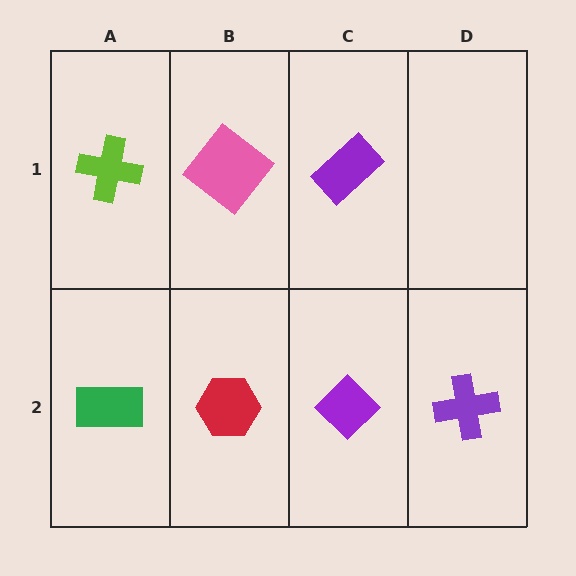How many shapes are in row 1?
3 shapes.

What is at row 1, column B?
A pink diamond.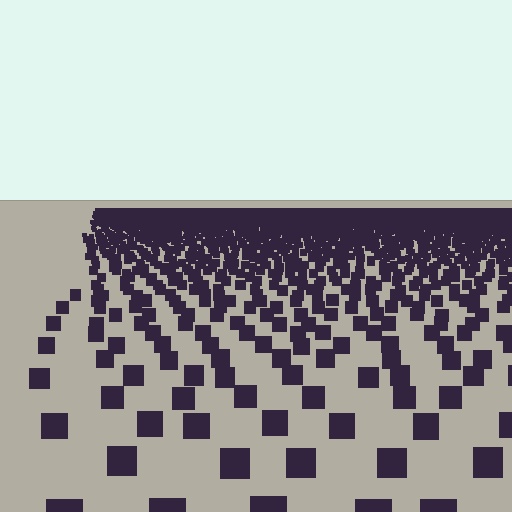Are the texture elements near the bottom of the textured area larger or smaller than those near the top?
Larger. Near the bottom, elements are closer to the viewer and appear at a bigger on-screen size.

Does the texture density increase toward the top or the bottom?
Density increases toward the top.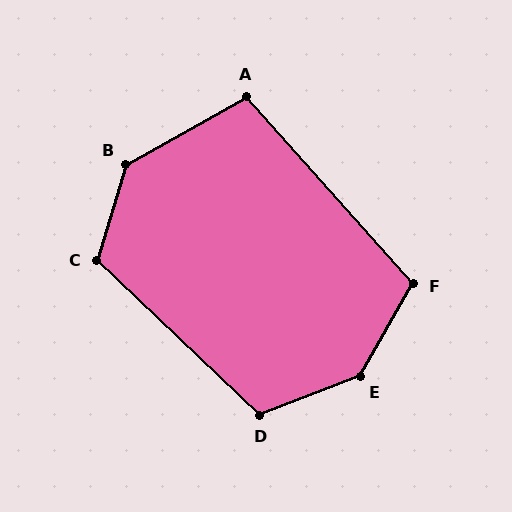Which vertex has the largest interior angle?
E, at approximately 141 degrees.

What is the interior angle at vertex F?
Approximately 109 degrees (obtuse).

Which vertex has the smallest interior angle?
A, at approximately 103 degrees.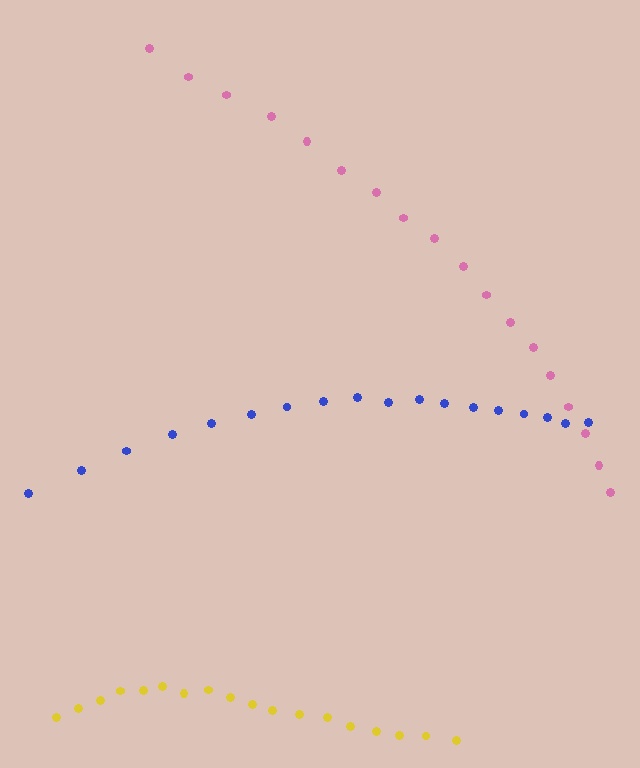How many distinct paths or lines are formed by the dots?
There are 3 distinct paths.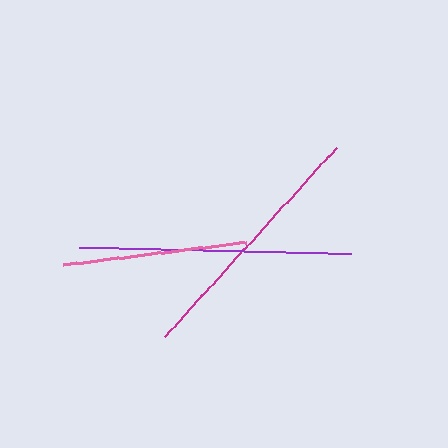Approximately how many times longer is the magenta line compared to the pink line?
The magenta line is approximately 1.4 times the length of the pink line.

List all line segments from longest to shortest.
From longest to shortest: purple, magenta, pink.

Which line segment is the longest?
The purple line is the longest at approximately 272 pixels.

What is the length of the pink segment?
The pink segment is approximately 184 pixels long.